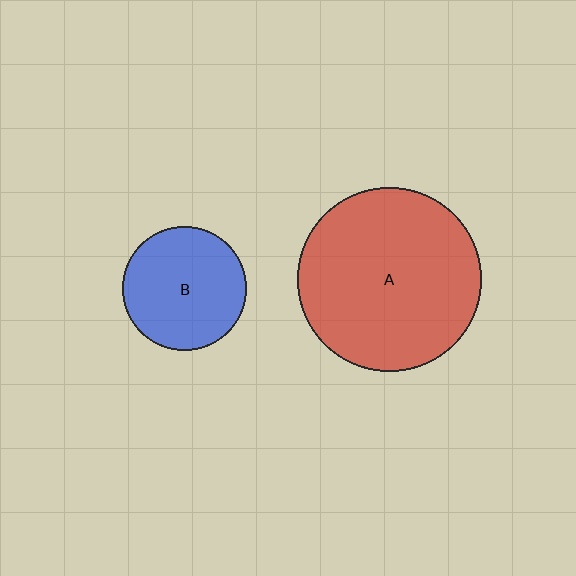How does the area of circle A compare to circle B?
Approximately 2.2 times.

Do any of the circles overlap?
No, none of the circles overlap.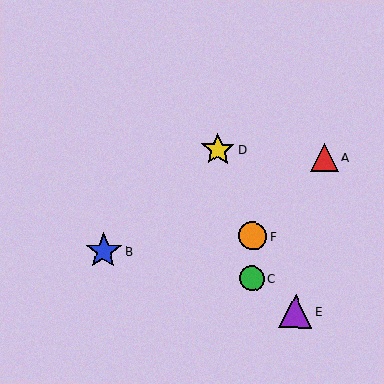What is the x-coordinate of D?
Object D is at x≈218.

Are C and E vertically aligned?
No, C is at x≈252 and E is at x≈295.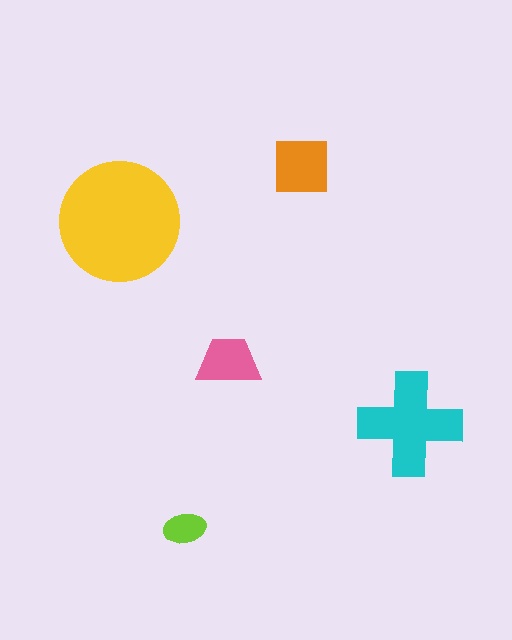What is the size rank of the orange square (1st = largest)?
3rd.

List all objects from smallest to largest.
The lime ellipse, the pink trapezoid, the orange square, the cyan cross, the yellow circle.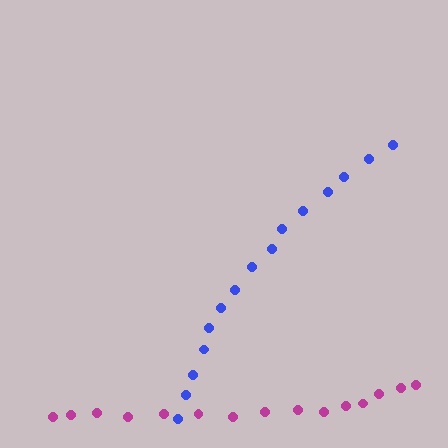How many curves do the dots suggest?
There are 2 distinct paths.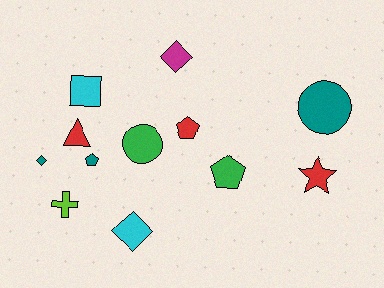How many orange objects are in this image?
There are no orange objects.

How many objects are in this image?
There are 12 objects.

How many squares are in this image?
There is 1 square.